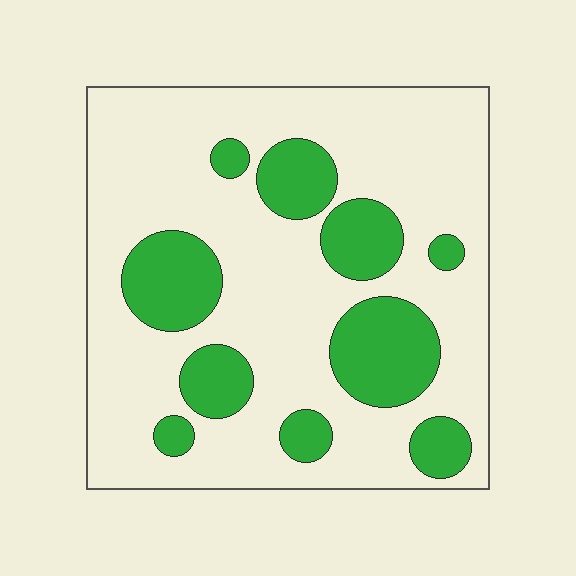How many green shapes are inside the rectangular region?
10.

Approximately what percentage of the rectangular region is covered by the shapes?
Approximately 25%.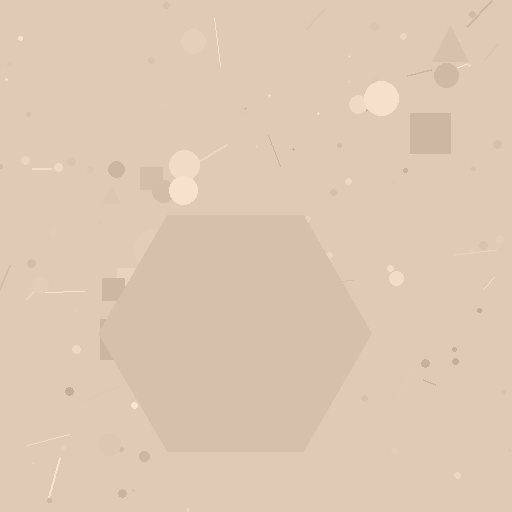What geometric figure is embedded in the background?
A hexagon is embedded in the background.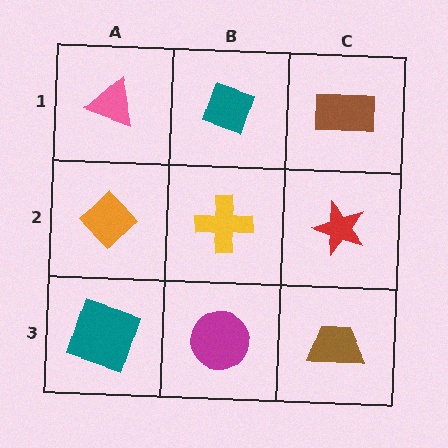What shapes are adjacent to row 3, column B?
A yellow cross (row 2, column B), a teal square (row 3, column A), a brown trapezoid (row 3, column C).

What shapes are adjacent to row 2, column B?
A teal diamond (row 1, column B), a magenta circle (row 3, column B), an orange diamond (row 2, column A), a red star (row 2, column C).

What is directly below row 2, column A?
A teal square.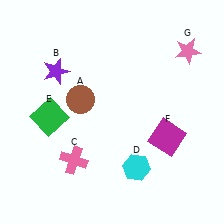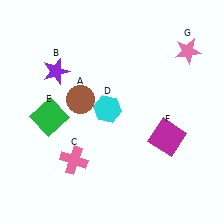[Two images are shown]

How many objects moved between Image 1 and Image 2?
1 object moved between the two images.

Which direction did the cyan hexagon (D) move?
The cyan hexagon (D) moved up.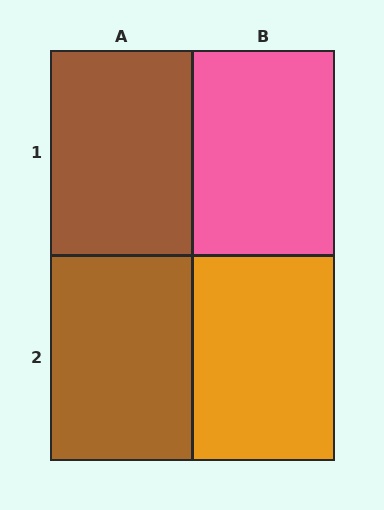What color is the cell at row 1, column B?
Pink.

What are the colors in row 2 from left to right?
Brown, orange.